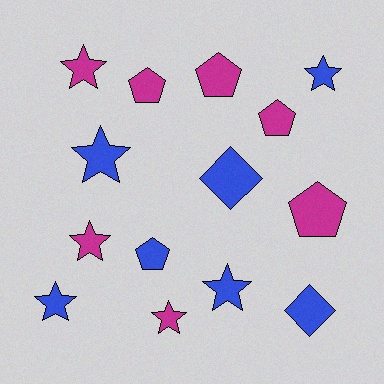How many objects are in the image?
There are 14 objects.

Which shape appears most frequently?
Star, with 7 objects.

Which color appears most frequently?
Magenta, with 7 objects.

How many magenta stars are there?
There are 3 magenta stars.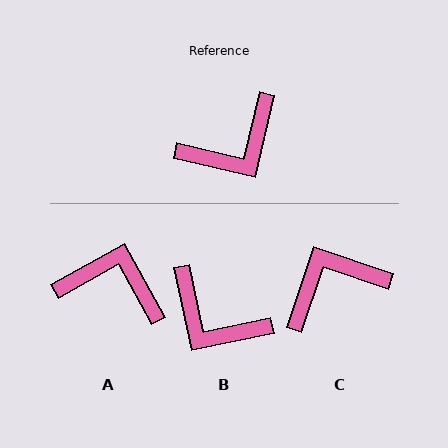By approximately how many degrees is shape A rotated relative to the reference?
Approximately 132 degrees counter-clockwise.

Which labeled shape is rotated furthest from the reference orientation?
C, about 175 degrees away.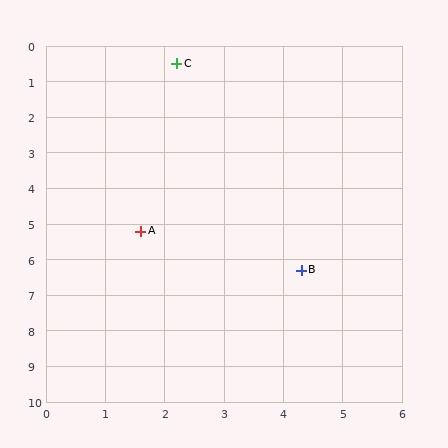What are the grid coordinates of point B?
Point B is at approximately (4.3, 6.3).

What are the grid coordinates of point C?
Point C is at approximately (2.2, 0.5).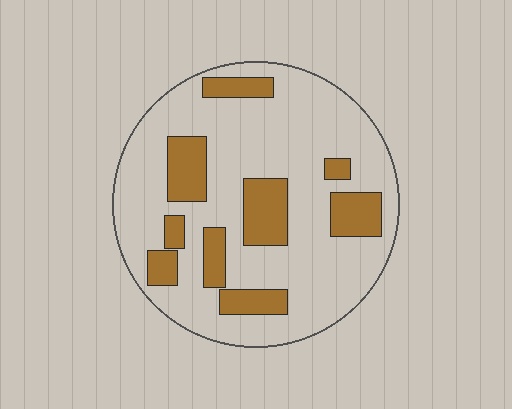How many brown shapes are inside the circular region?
9.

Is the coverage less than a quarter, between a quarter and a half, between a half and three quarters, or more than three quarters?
Less than a quarter.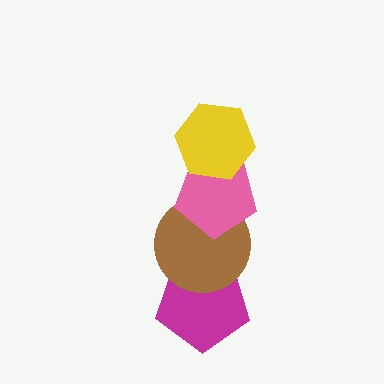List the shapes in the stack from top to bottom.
From top to bottom: the yellow hexagon, the pink pentagon, the brown circle, the magenta pentagon.